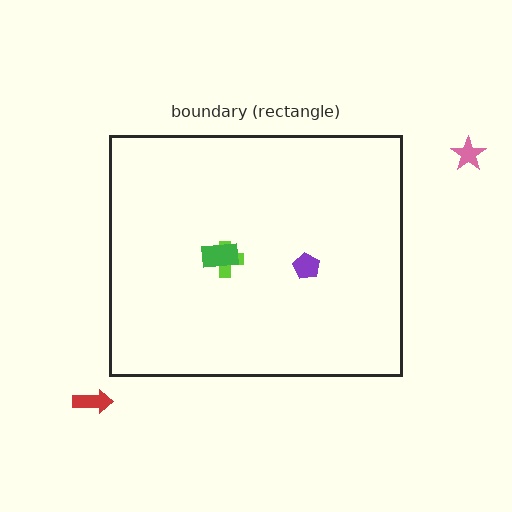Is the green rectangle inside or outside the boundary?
Inside.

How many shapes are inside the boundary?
3 inside, 2 outside.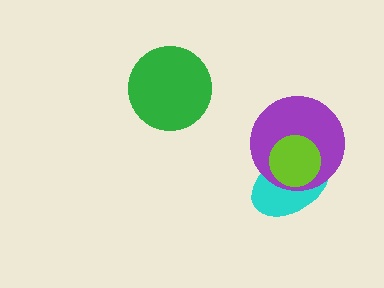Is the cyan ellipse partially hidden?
Yes, it is partially covered by another shape.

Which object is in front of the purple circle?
The lime circle is in front of the purple circle.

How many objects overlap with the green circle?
0 objects overlap with the green circle.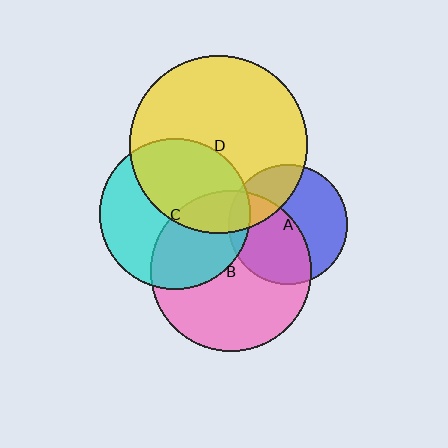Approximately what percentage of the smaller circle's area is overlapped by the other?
Approximately 15%.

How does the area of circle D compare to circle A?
Approximately 2.2 times.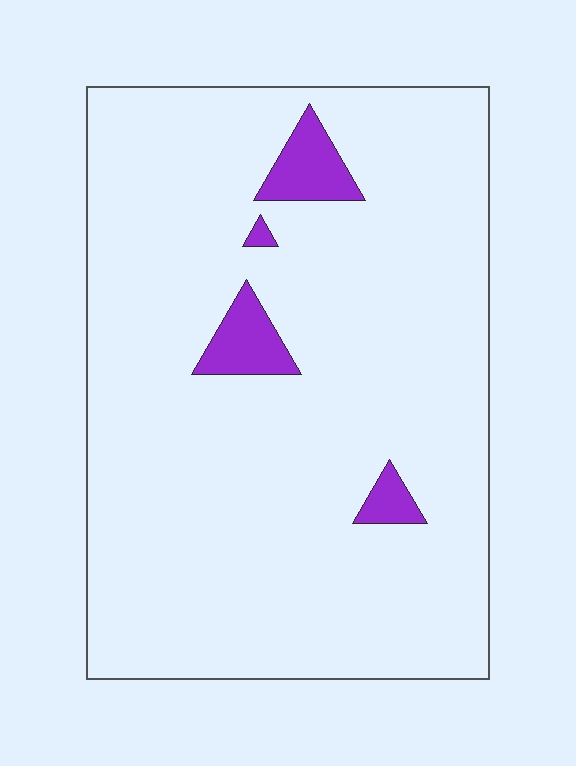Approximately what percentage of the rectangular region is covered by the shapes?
Approximately 5%.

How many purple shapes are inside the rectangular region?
4.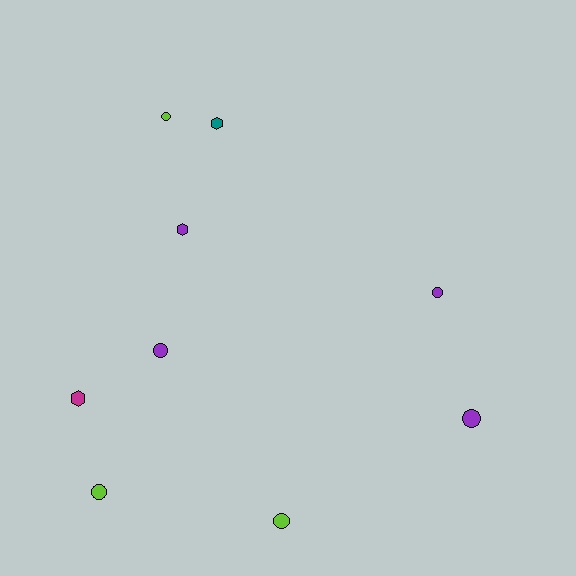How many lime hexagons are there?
There are no lime hexagons.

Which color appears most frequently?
Purple, with 4 objects.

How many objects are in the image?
There are 9 objects.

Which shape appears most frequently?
Circle, with 6 objects.